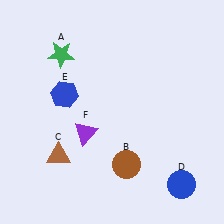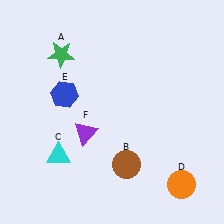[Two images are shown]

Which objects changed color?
C changed from brown to cyan. D changed from blue to orange.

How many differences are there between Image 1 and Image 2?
There are 2 differences between the two images.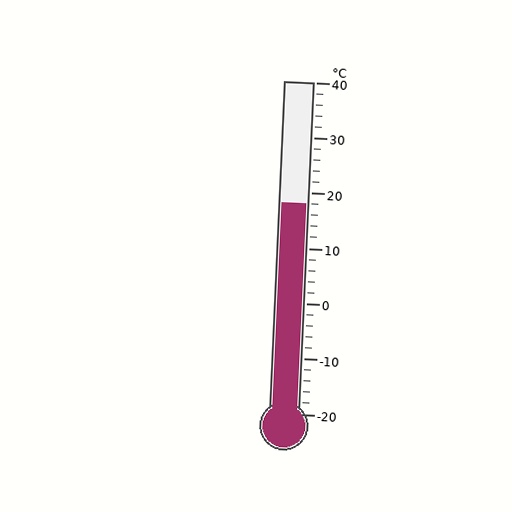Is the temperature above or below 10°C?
The temperature is above 10°C.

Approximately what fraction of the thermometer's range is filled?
The thermometer is filled to approximately 65% of its range.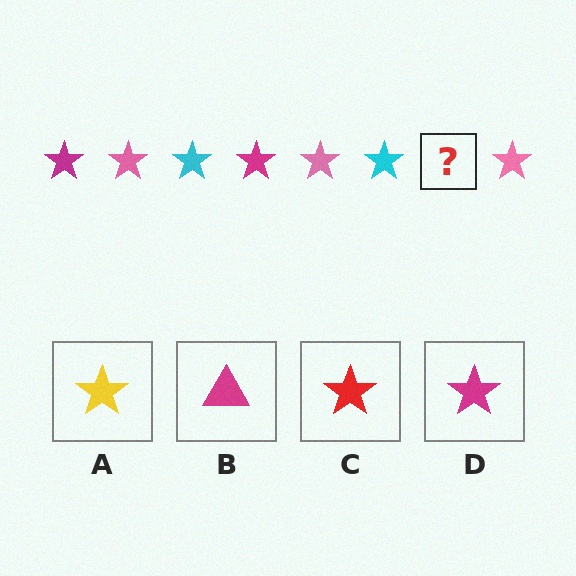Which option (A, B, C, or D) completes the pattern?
D.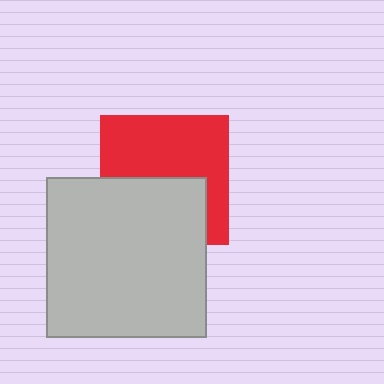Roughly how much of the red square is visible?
About half of it is visible (roughly 57%).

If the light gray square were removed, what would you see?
You would see the complete red square.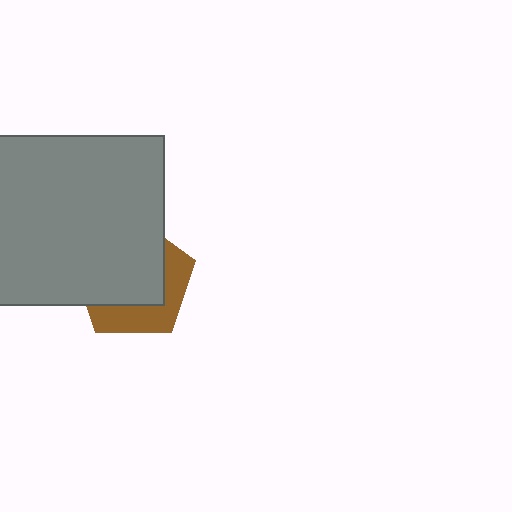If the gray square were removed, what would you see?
You would see the complete brown pentagon.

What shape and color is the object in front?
The object in front is a gray square.